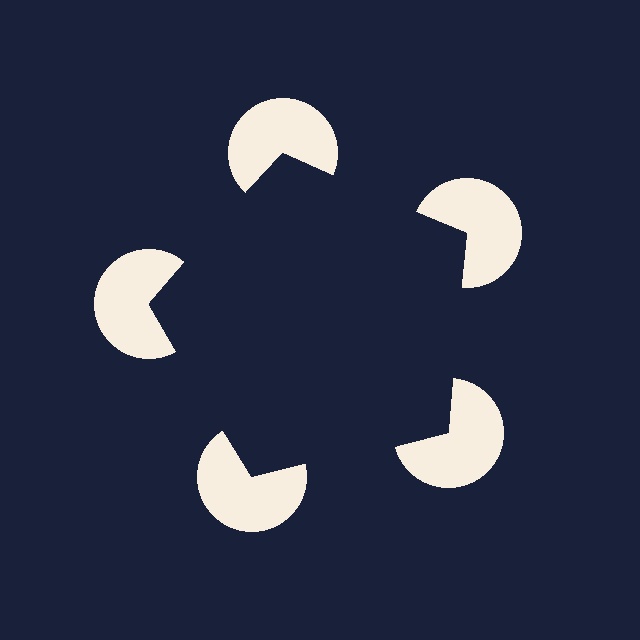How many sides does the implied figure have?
5 sides.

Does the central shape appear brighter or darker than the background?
It typically appears slightly darker than the background, even though no actual brightness change is drawn.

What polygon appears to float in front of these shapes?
An illusory pentagon — its edges are inferred from the aligned wedge cuts in the pac-man discs, not physically drawn.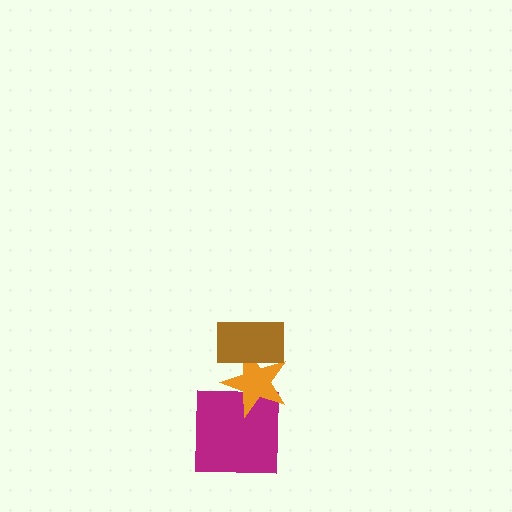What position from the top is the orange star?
The orange star is 2nd from the top.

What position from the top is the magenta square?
The magenta square is 3rd from the top.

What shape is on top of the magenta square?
The orange star is on top of the magenta square.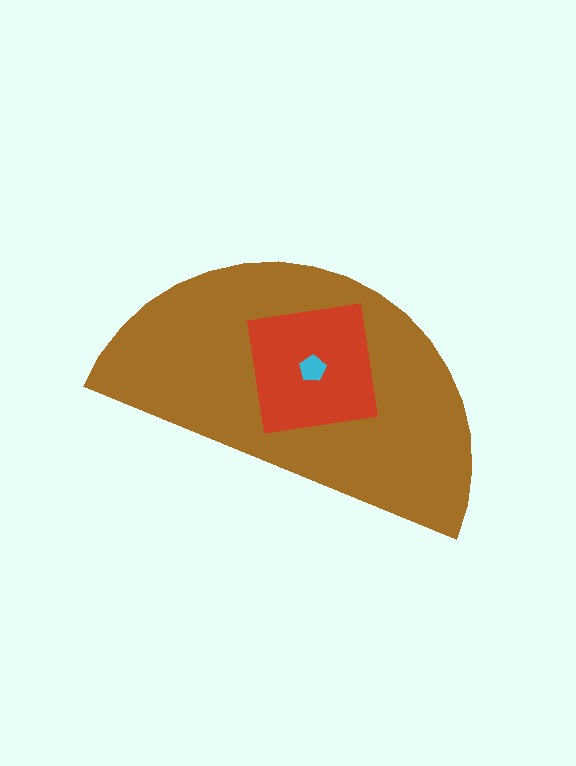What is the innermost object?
The cyan pentagon.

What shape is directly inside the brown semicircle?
The red square.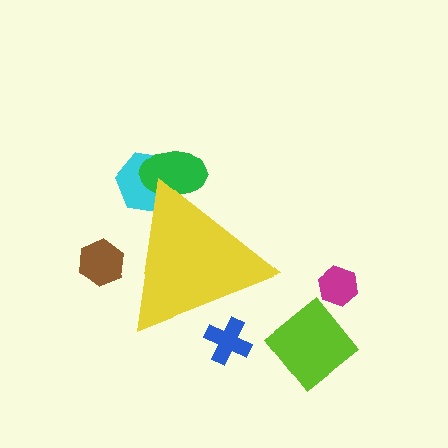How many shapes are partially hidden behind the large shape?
4 shapes are partially hidden.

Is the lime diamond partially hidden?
No, the lime diamond is fully visible.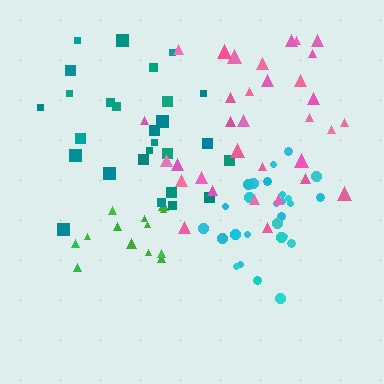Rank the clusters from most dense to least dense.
cyan, green, pink, teal.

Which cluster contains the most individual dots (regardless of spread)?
Pink (33).